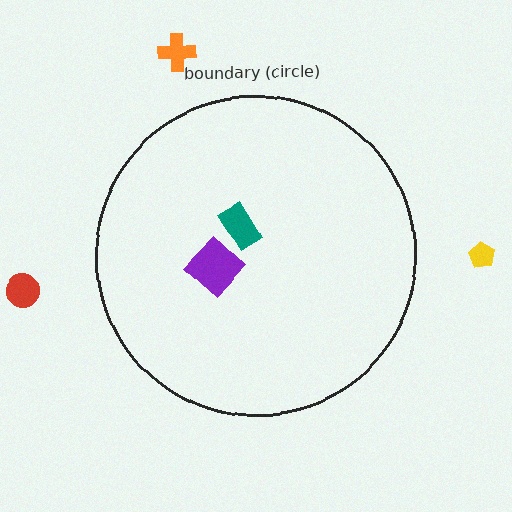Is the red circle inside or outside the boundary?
Outside.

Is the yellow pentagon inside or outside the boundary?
Outside.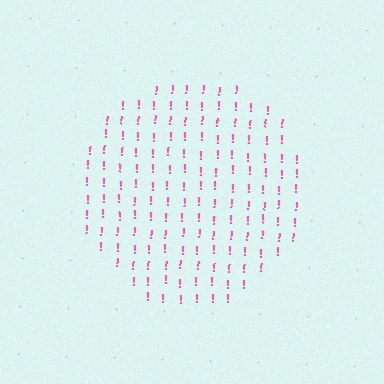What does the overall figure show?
The overall figure shows a circle.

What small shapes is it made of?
It is made of small exclamation marks.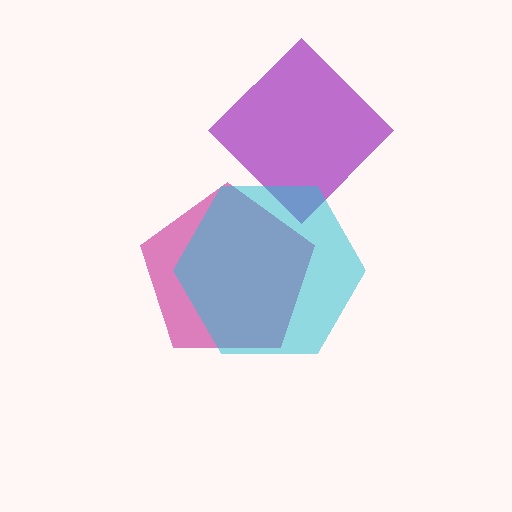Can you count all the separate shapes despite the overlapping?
Yes, there are 3 separate shapes.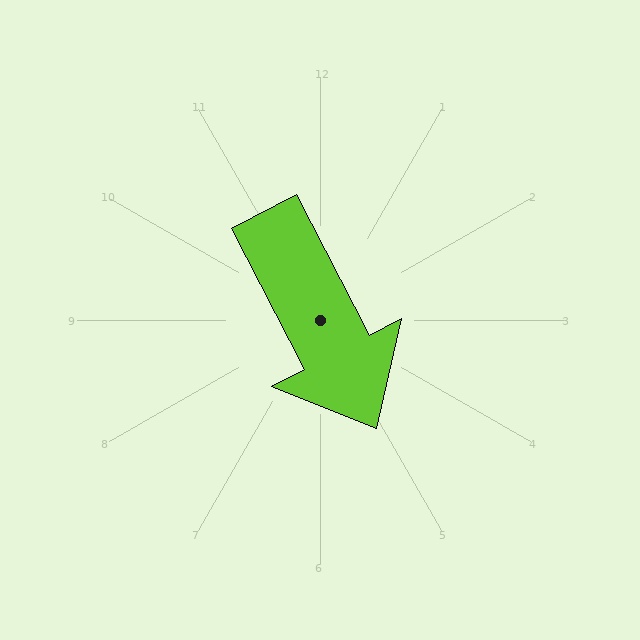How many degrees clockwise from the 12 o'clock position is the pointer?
Approximately 153 degrees.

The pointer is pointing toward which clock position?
Roughly 5 o'clock.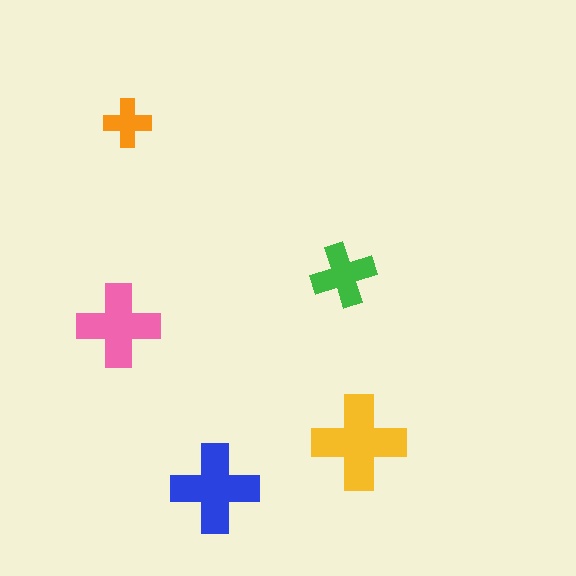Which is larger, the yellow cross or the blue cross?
The yellow one.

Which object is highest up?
The orange cross is topmost.